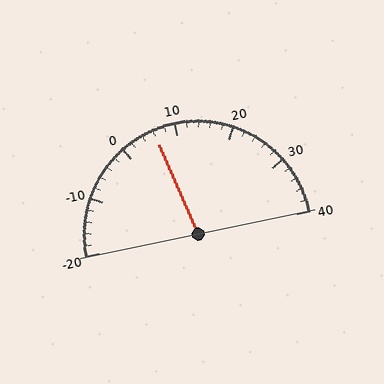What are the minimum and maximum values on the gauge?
The gauge ranges from -20 to 40.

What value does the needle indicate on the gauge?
The needle indicates approximately 6.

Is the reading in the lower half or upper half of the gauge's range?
The reading is in the lower half of the range (-20 to 40).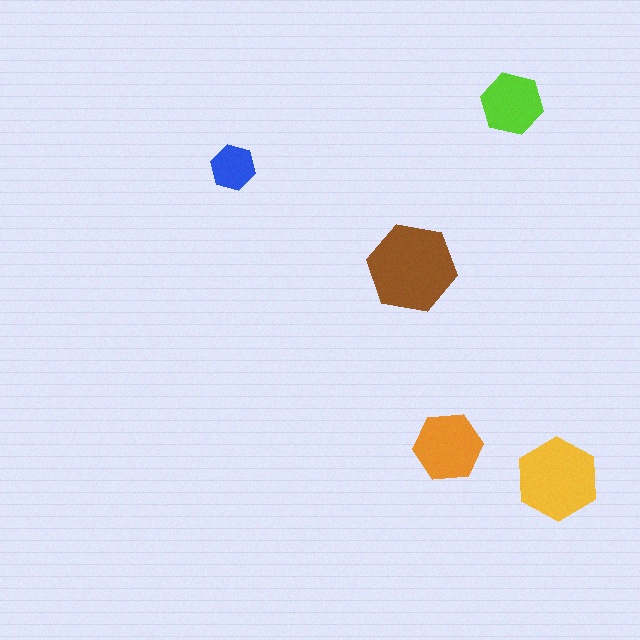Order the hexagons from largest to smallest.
the brown one, the yellow one, the orange one, the lime one, the blue one.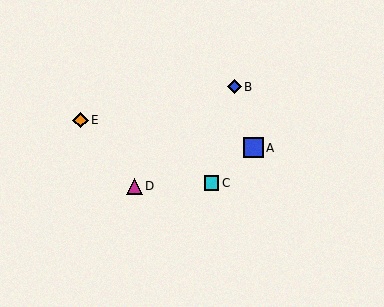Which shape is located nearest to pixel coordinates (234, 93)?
The blue diamond (labeled B) at (234, 87) is nearest to that location.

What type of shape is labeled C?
Shape C is a cyan square.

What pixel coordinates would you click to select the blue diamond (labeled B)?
Click at (234, 87) to select the blue diamond B.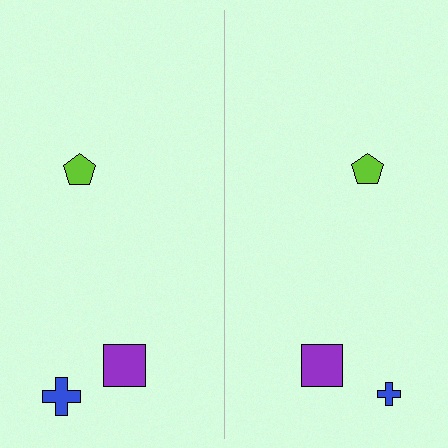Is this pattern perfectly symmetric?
No, the pattern is not perfectly symmetric. The blue cross on the right side has a different size than its mirror counterpart.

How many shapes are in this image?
There are 6 shapes in this image.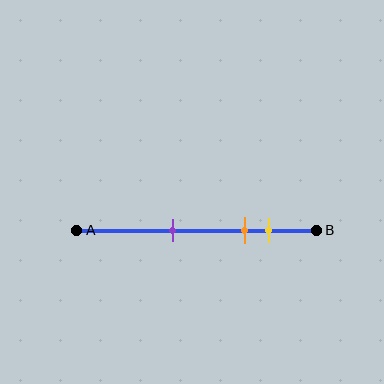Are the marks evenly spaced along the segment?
No, the marks are not evenly spaced.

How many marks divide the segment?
There are 3 marks dividing the segment.